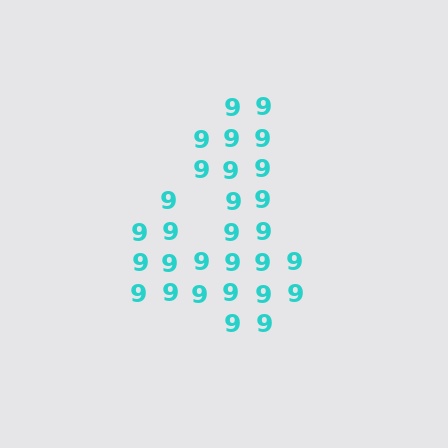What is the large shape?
The large shape is the digit 4.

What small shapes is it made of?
It is made of small digit 9's.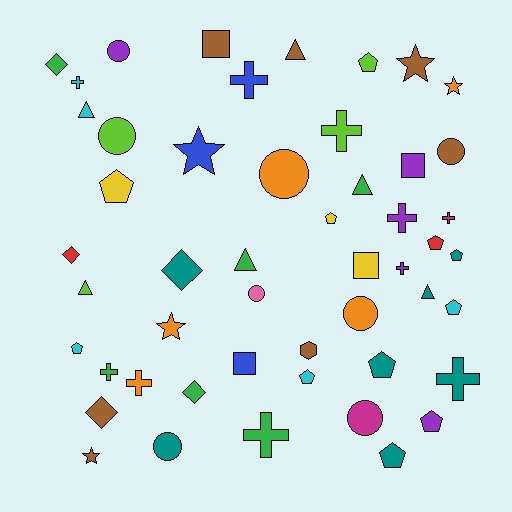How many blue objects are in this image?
There are 3 blue objects.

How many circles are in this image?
There are 8 circles.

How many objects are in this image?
There are 50 objects.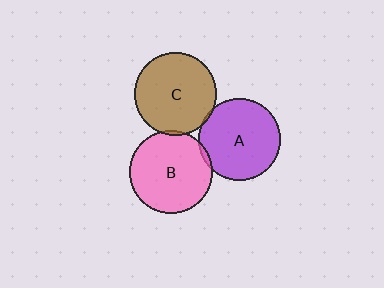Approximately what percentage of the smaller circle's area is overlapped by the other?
Approximately 5%.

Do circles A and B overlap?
Yes.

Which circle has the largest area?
Circle B (pink).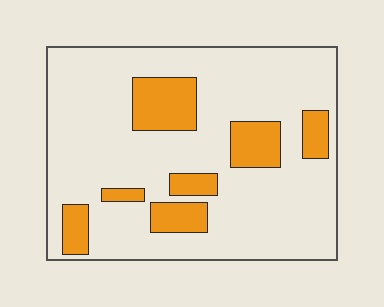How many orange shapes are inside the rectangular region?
7.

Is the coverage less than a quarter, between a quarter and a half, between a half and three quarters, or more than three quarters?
Less than a quarter.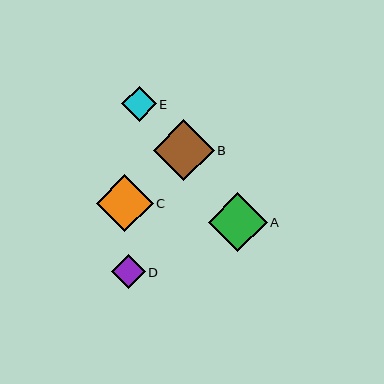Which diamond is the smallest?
Diamond D is the smallest with a size of approximately 34 pixels.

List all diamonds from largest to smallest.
From largest to smallest: B, A, C, E, D.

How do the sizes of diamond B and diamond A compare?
Diamond B and diamond A are approximately the same size.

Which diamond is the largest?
Diamond B is the largest with a size of approximately 61 pixels.